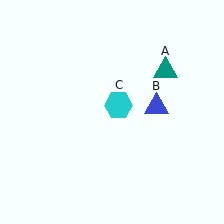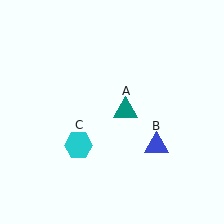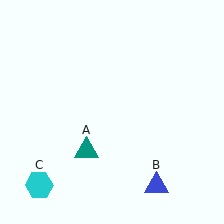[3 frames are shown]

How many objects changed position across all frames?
3 objects changed position: teal triangle (object A), blue triangle (object B), cyan hexagon (object C).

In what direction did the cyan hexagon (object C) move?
The cyan hexagon (object C) moved down and to the left.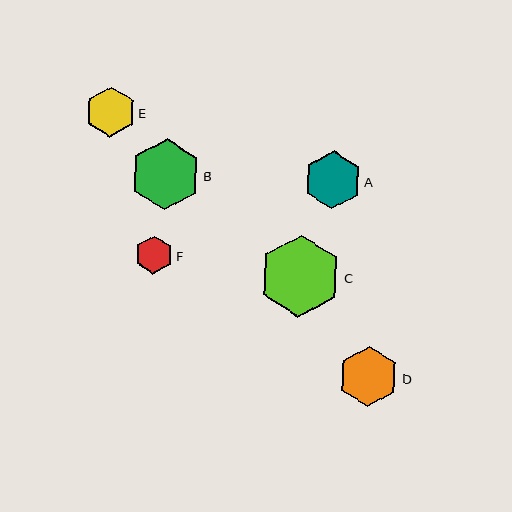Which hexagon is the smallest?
Hexagon F is the smallest with a size of approximately 38 pixels.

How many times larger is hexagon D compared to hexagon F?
Hexagon D is approximately 1.6 times the size of hexagon F.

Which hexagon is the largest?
Hexagon C is the largest with a size of approximately 82 pixels.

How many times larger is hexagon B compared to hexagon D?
Hexagon B is approximately 1.2 times the size of hexagon D.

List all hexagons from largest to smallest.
From largest to smallest: C, B, D, A, E, F.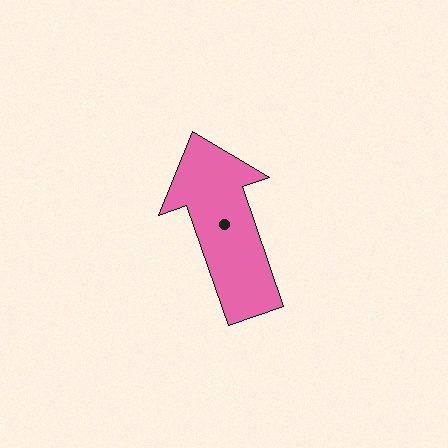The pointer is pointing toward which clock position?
Roughly 11 o'clock.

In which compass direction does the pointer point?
North.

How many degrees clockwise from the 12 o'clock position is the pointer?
Approximately 341 degrees.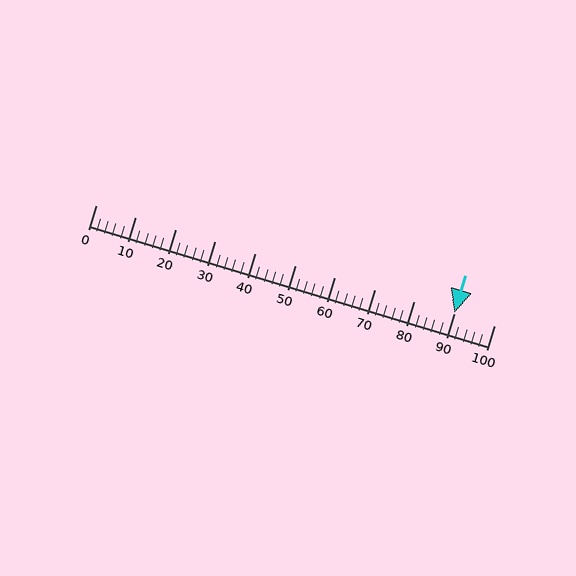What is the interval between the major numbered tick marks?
The major tick marks are spaced 10 units apart.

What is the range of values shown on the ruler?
The ruler shows values from 0 to 100.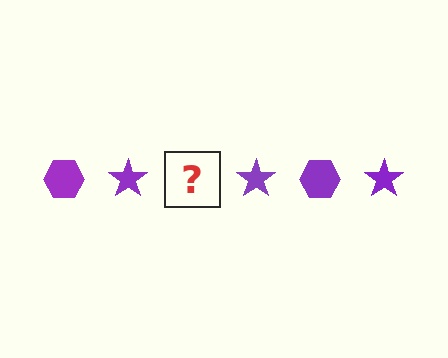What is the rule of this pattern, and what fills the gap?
The rule is that the pattern cycles through hexagon, star shapes in purple. The gap should be filled with a purple hexagon.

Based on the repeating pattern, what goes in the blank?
The blank should be a purple hexagon.